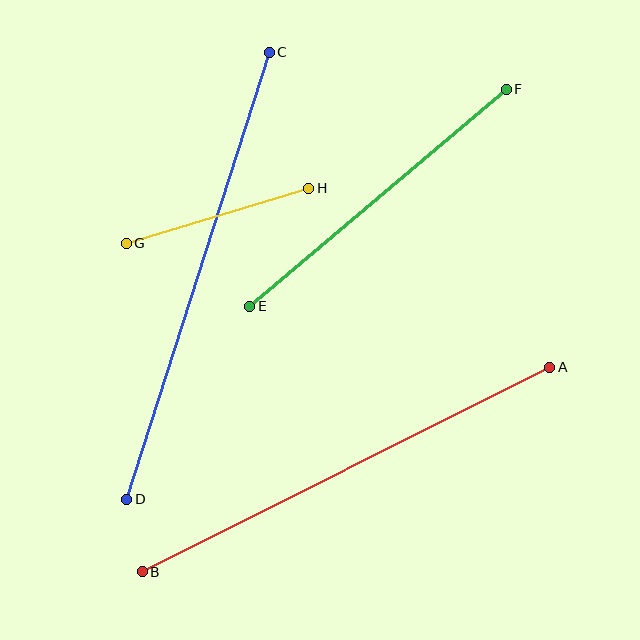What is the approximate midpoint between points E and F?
The midpoint is at approximately (378, 198) pixels.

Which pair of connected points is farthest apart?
Points C and D are farthest apart.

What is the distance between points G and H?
The distance is approximately 191 pixels.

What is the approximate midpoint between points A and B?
The midpoint is at approximately (346, 469) pixels.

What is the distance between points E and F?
The distance is approximately 336 pixels.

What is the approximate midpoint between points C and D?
The midpoint is at approximately (198, 276) pixels.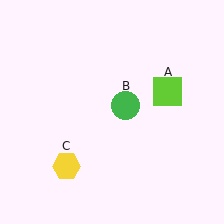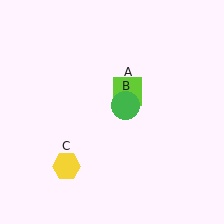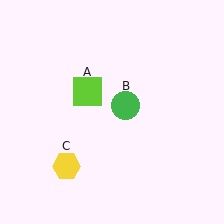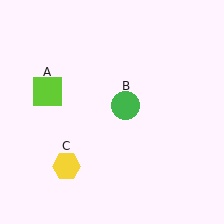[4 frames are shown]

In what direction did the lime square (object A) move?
The lime square (object A) moved left.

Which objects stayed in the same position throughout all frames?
Green circle (object B) and yellow hexagon (object C) remained stationary.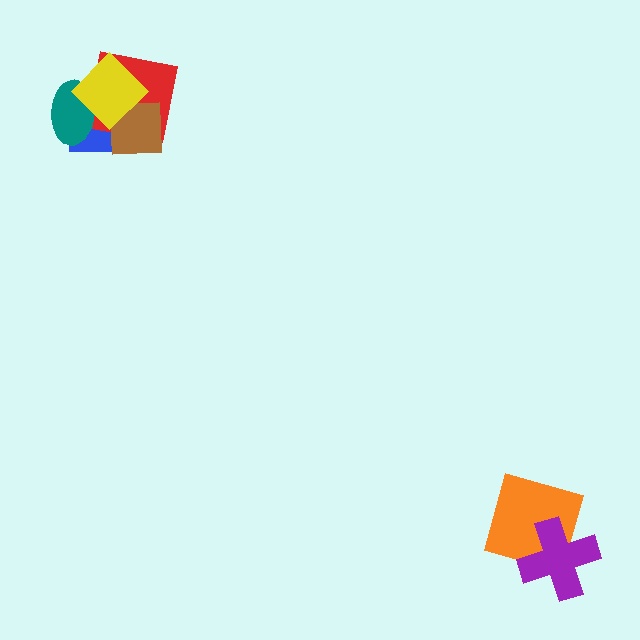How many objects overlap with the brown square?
3 objects overlap with the brown square.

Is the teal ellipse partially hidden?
Yes, it is partially covered by another shape.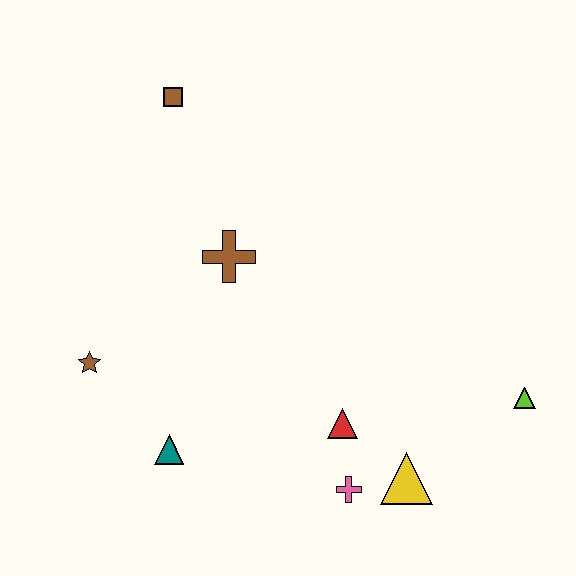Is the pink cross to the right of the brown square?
Yes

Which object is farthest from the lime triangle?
The brown square is farthest from the lime triangle.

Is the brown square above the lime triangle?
Yes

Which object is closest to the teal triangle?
The brown star is closest to the teal triangle.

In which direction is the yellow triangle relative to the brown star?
The yellow triangle is to the right of the brown star.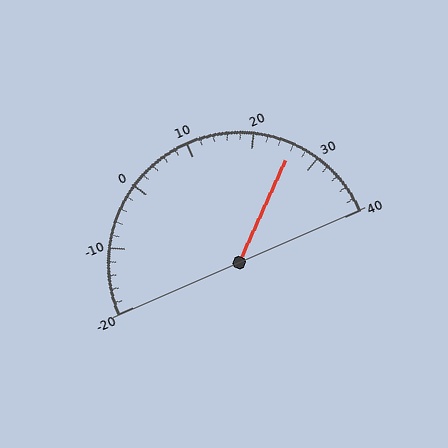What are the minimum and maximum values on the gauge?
The gauge ranges from -20 to 40.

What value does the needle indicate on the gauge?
The needle indicates approximately 26.